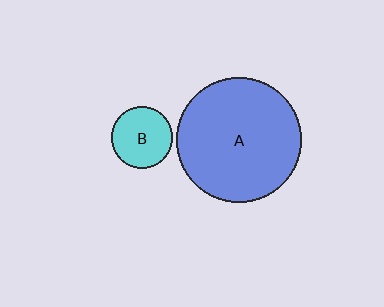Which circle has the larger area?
Circle A (blue).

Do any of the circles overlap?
No, none of the circles overlap.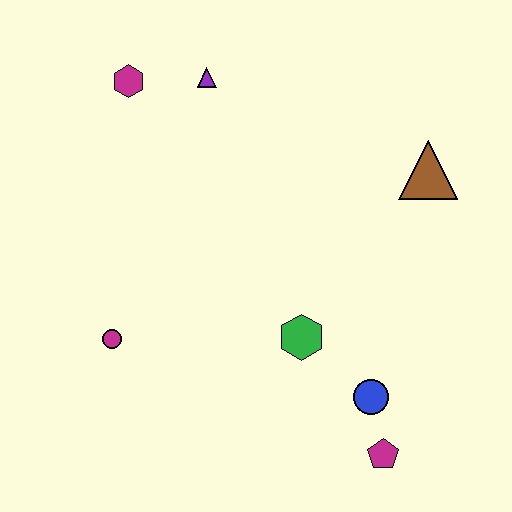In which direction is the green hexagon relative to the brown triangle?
The green hexagon is below the brown triangle.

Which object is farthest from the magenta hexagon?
The magenta pentagon is farthest from the magenta hexagon.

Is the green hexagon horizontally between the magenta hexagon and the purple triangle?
No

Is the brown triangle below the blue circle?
No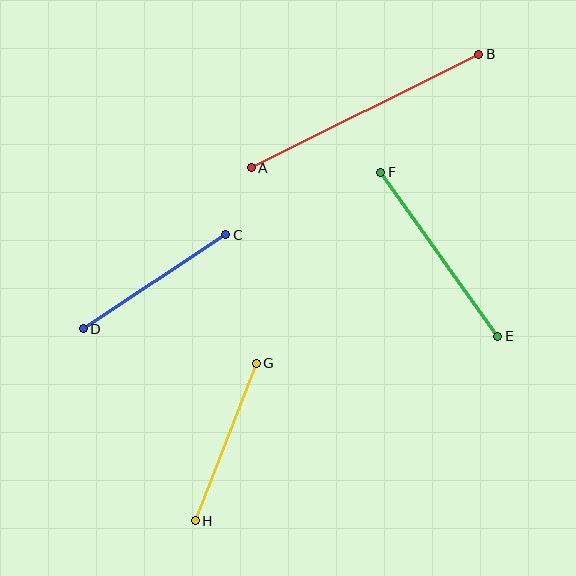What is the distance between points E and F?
The distance is approximately 202 pixels.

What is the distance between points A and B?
The distance is approximately 254 pixels.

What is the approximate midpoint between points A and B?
The midpoint is at approximately (365, 111) pixels.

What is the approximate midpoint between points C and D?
The midpoint is at approximately (155, 282) pixels.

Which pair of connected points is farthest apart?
Points A and B are farthest apart.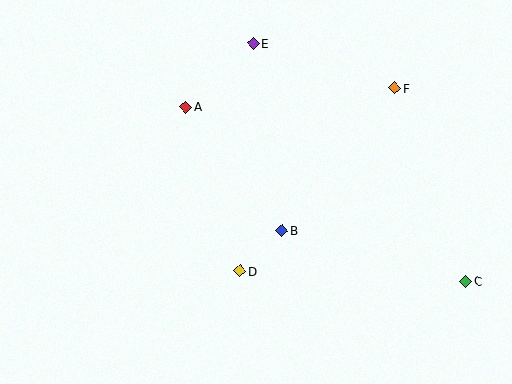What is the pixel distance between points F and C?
The distance between F and C is 206 pixels.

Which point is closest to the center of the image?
Point B at (282, 231) is closest to the center.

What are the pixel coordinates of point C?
Point C is at (466, 281).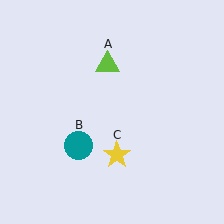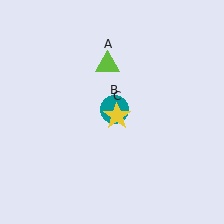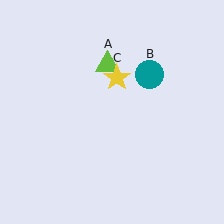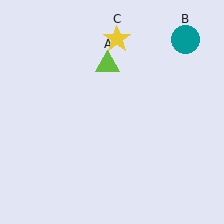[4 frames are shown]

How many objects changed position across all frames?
2 objects changed position: teal circle (object B), yellow star (object C).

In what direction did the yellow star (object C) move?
The yellow star (object C) moved up.